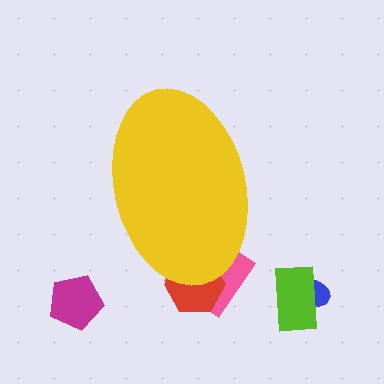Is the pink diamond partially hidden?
Yes, the pink diamond is partially hidden behind the yellow ellipse.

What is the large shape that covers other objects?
A yellow ellipse.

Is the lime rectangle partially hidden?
No, the lime rectangle is fully visible.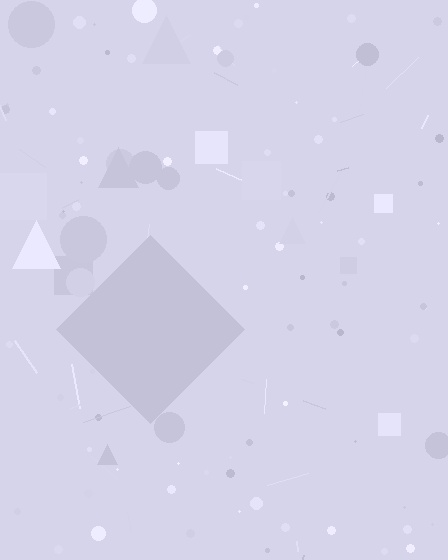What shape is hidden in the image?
A diamond is hidden in the image.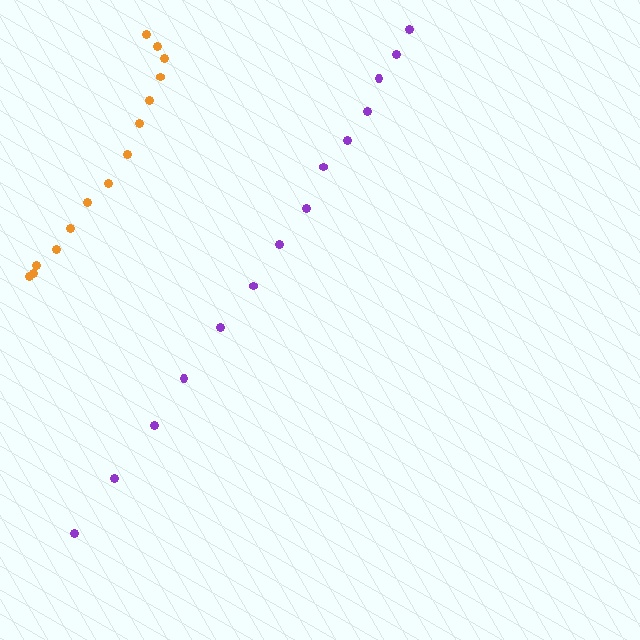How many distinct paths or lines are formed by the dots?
There are 2 distinct paths.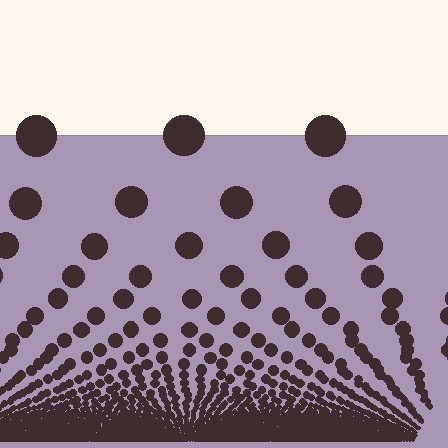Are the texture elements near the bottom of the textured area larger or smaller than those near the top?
Smaller. The gradient is inverted — elements near the bottom are smaller and denser.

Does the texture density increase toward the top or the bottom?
Density increases toward the bottom.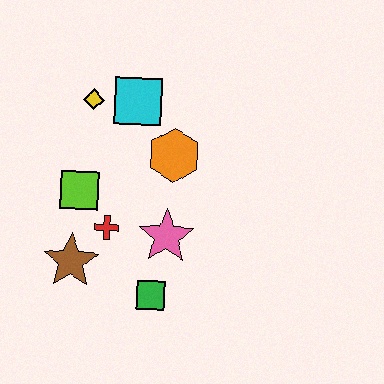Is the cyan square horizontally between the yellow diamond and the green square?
Yes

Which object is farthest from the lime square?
The green square is farthest from the lime square.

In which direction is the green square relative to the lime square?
The green square is below the lime square.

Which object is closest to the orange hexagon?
The cyan square is closest to the orange hexagon.